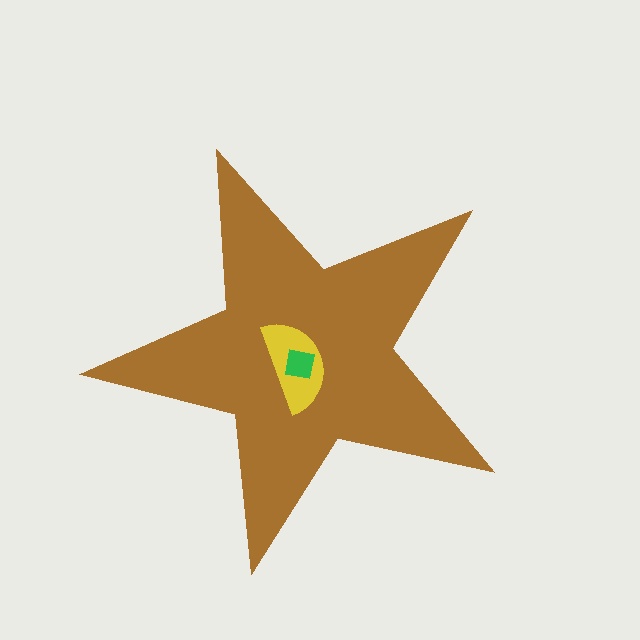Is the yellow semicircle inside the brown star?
Yes.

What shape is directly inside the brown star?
The yellow semicircle.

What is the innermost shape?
The green square.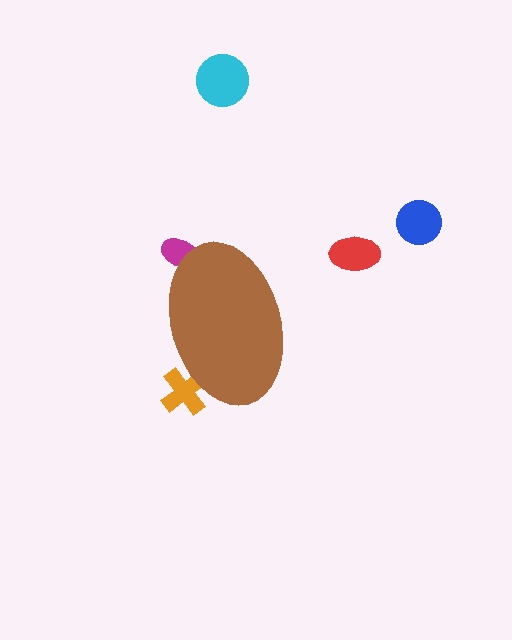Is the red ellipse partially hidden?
No, the red ellipse is fully visible.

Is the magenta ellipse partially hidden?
Yes, the magenta ellipse is partially hidden behind the brown ellipse.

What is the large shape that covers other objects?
A brown ellipse.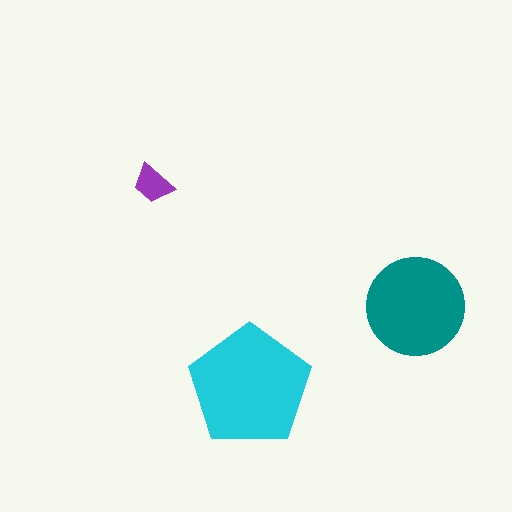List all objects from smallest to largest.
The purple trapezoid, the teal circle, the cyan pentagon.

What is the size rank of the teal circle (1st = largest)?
2nd.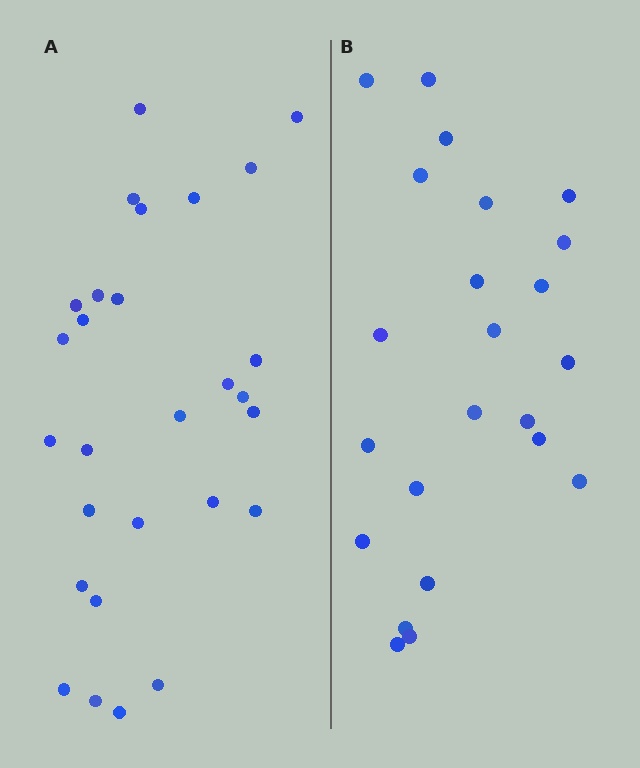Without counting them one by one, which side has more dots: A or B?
Region A (the left region) has more dots.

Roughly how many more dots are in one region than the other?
Region A has about 5 more dots than region B.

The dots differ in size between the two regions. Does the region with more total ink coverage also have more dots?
No. Region B has more total ink coverage because its dots are larger, but region A actually contains more individual dots. Total area can be misleading — the number of items is what matters here.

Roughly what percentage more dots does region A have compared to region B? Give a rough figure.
About 20% more.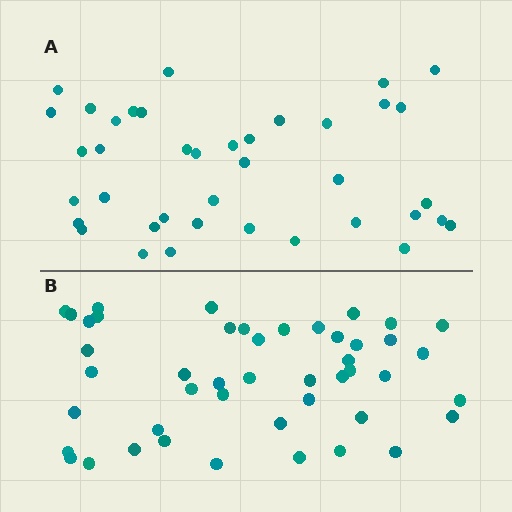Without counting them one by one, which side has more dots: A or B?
Region B (the bottom region) has more dots.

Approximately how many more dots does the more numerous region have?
Region B has roughly 8 or so more dots than region A.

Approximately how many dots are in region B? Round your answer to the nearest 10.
About 50 dots. (The exact count is 46, which rounds to 50.)